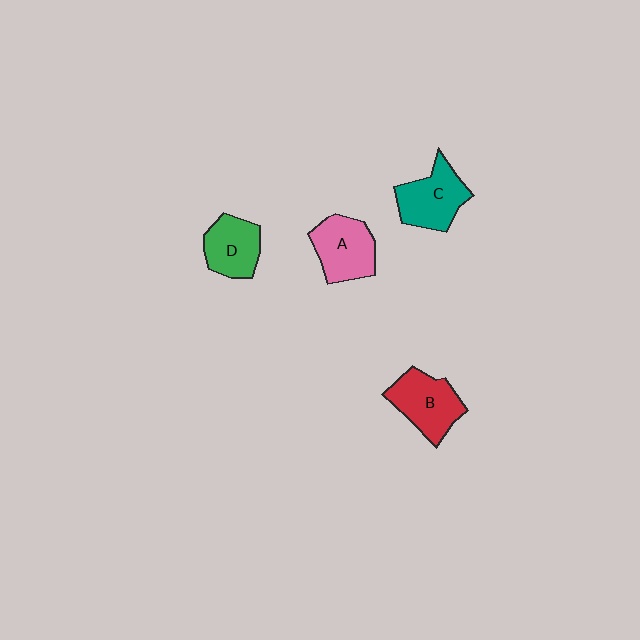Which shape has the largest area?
Shape B (red).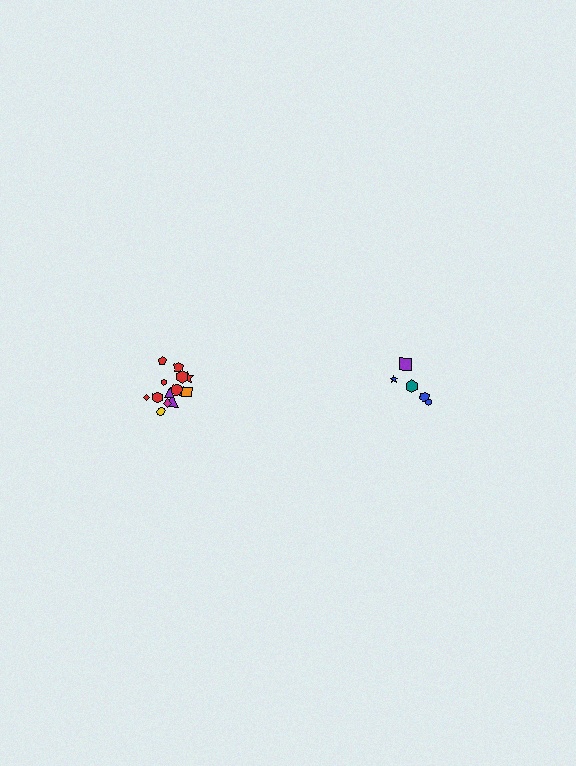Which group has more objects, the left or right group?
The left group.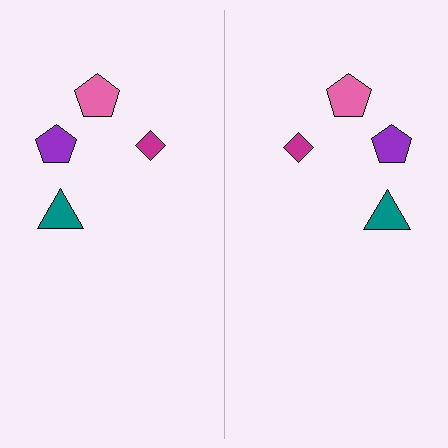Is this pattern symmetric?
Yes, this pattern has bilateral (reflection) symmetry.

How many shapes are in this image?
There are 8 shapes in this image.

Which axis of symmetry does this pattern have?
The pattern has a vertical axis of symmetry running through the center of the image.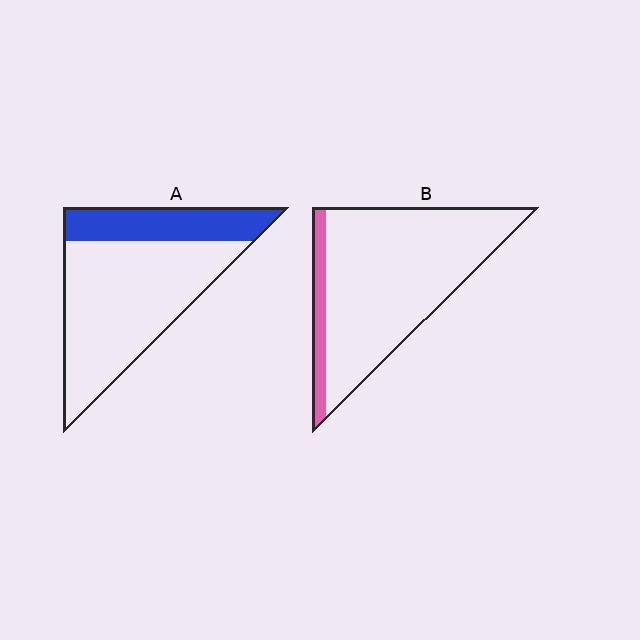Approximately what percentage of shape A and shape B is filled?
A is approximately 30% and B is approximately 10%.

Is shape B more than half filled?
No.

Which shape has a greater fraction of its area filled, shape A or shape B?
Shape A.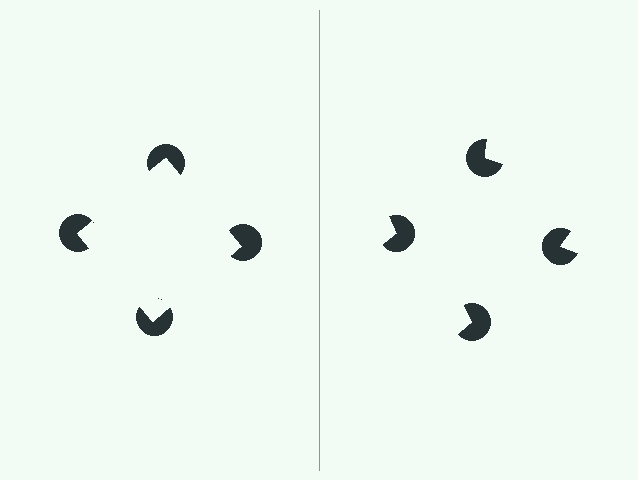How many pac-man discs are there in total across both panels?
8 — 4 on each side.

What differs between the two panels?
The pac-man discs are positioned identically on both sides; only the wedge orientations differ. On the left they align to a square; on the right they are misaligned.